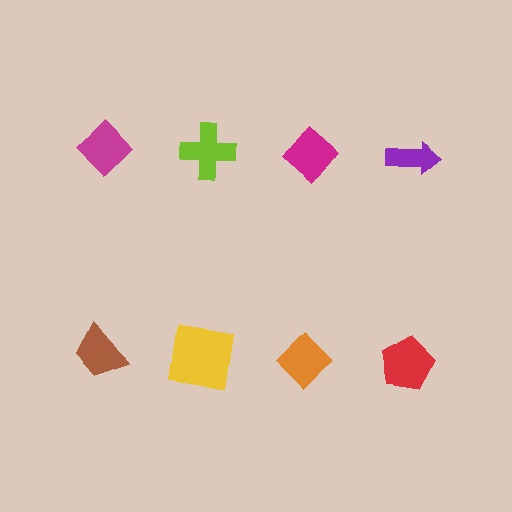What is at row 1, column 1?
A magenta diamond.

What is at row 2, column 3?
An orange diamond.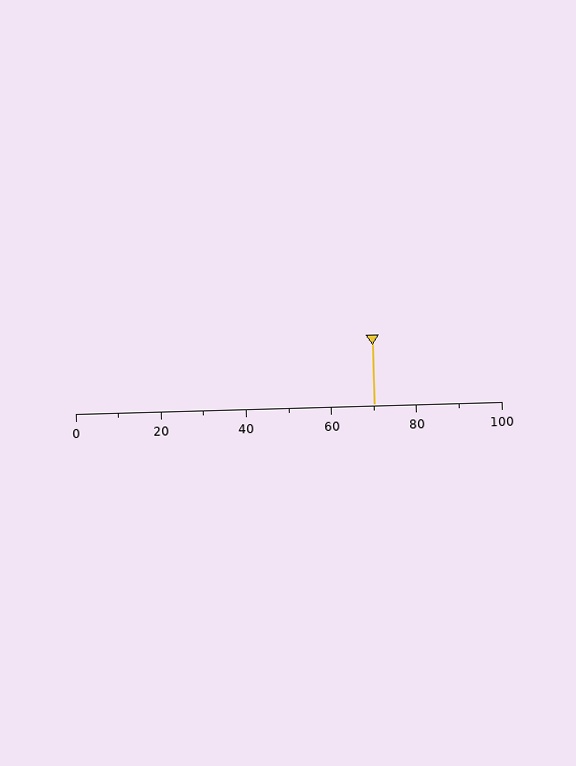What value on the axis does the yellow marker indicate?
The marker indicates approximately 70.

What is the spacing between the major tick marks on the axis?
The major ticks are spaced 20 apart.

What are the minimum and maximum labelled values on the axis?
The axis runs from 0 to 100.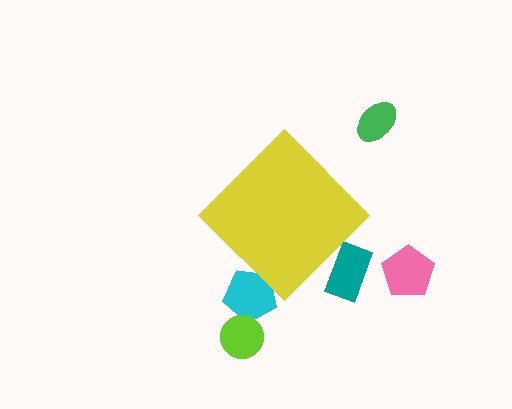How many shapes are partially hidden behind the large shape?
2 shapes are partially hidden.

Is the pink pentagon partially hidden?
No, the pink pentagon is fully visible.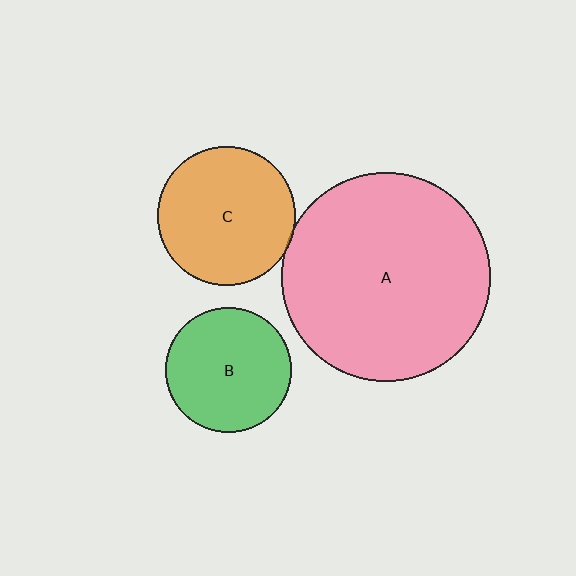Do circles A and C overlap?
Yes.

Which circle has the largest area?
Circle A (pink).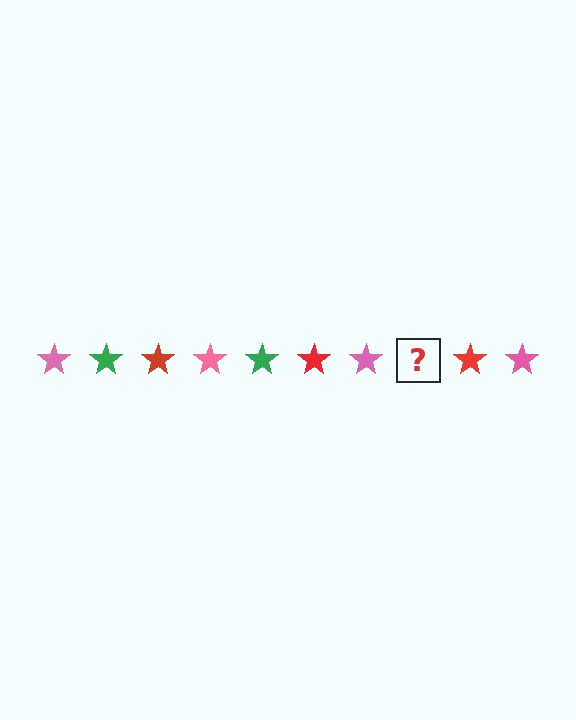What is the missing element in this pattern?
The missing element is a green star.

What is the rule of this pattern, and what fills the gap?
The rule is that the pattern cycles through pink, green, red stars. The gap should be filled with a green star.